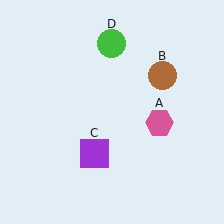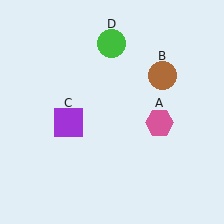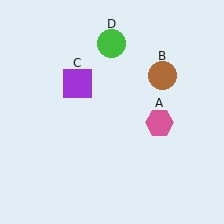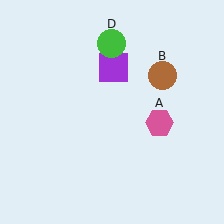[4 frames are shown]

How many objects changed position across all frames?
1 object changed position: purple square (object C).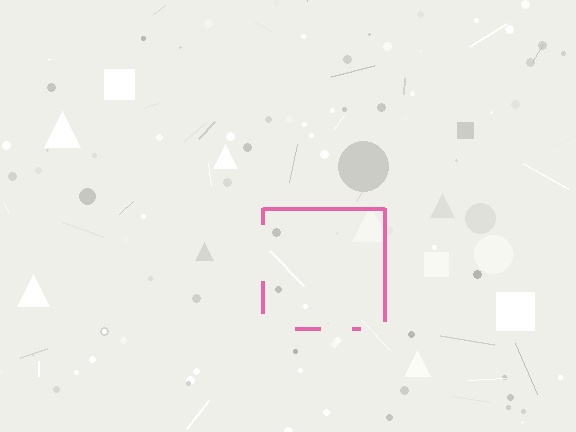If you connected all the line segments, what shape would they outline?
They would outline a square.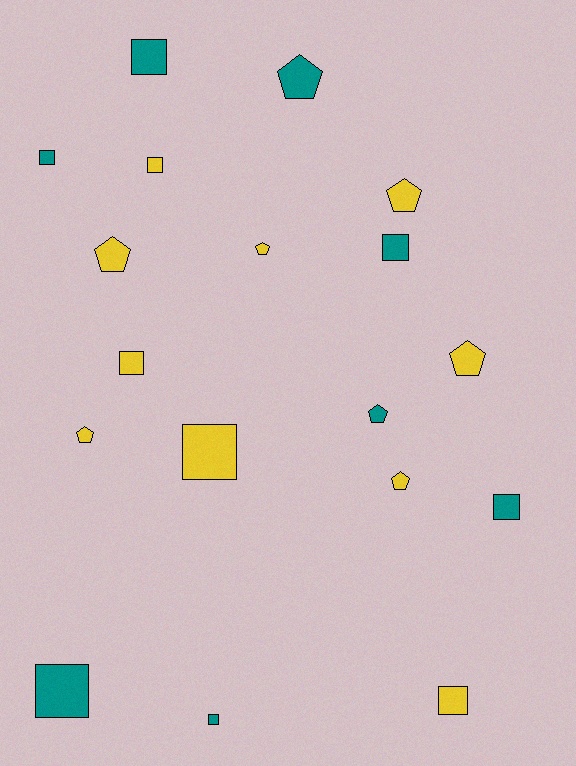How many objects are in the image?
There are 18 objects.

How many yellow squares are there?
There are 4 yellow squares.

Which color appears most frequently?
Yellow, with 10 objects.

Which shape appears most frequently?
Square, with 10 objects.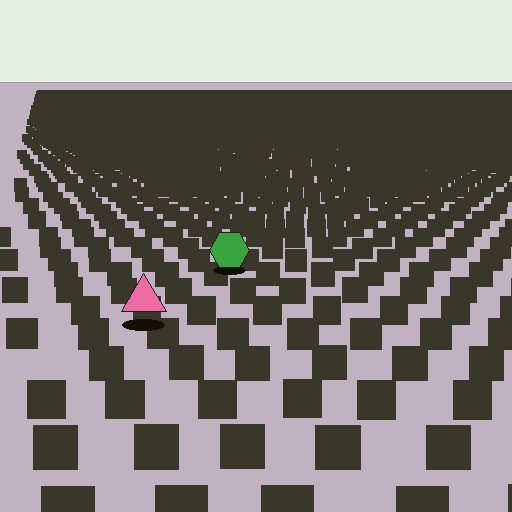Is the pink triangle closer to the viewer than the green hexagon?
Yes. The pink triangle is closer — you can tell from the texture gradient: the ground texture is coarser near it.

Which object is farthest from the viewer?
The green hexagon is farthest from the viewer. It appears smaller and the ground texture around it is denser.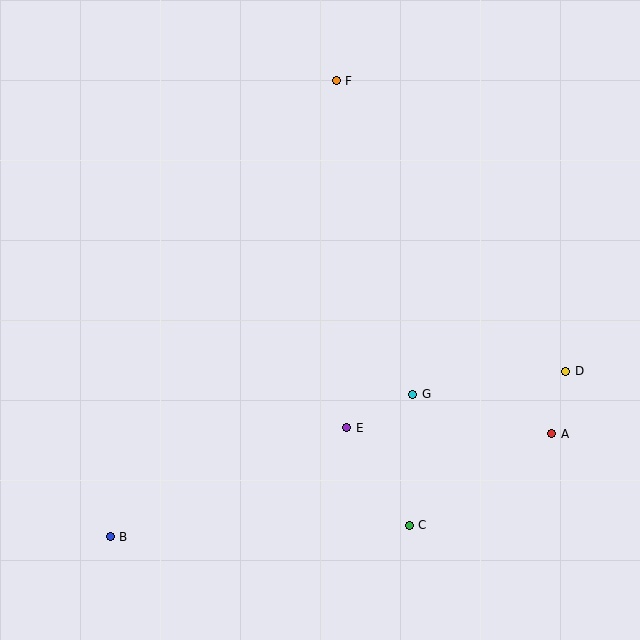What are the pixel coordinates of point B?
Point B is at (110, 537).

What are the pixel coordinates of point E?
Point E is at (347, 428).